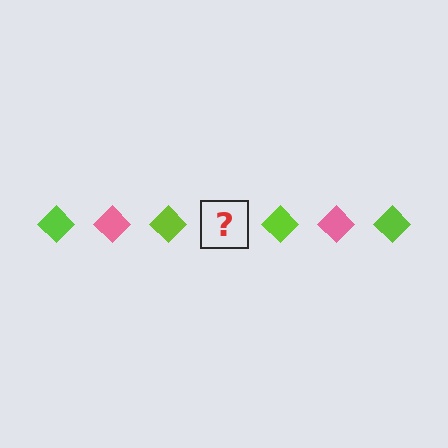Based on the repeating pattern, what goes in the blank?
The blank should be a pink diamond.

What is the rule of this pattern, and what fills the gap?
The rule is that the pattern cycles through lime, pink diamonds. The gap should be filled with a pink diamond.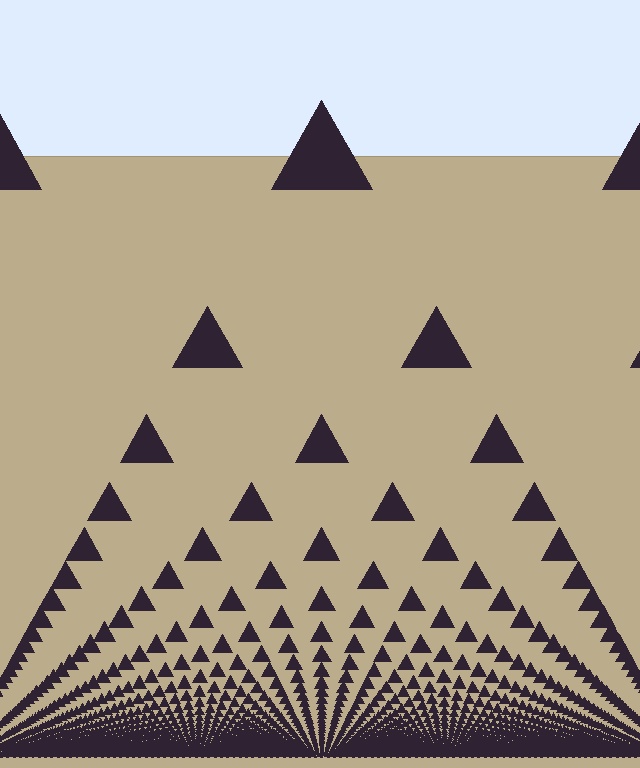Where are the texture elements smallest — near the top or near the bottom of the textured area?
Near the bottom.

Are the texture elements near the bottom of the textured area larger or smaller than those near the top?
Smaller. The gradient is inverted — elements near the bottom are smaller and denser.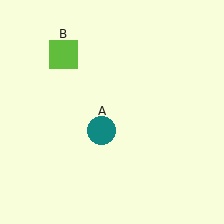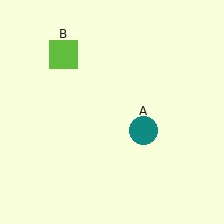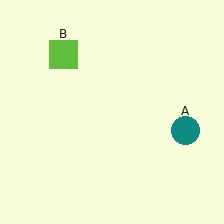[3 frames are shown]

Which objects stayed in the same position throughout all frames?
Lime square (object B) remained stationary.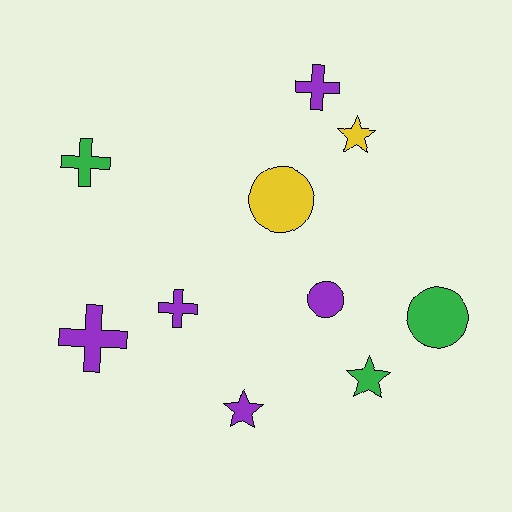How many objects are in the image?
There are 10 objects.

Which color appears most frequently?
Purple, with 5 objects.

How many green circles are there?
There is 1 green circle.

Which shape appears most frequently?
Cross, with 4 objects.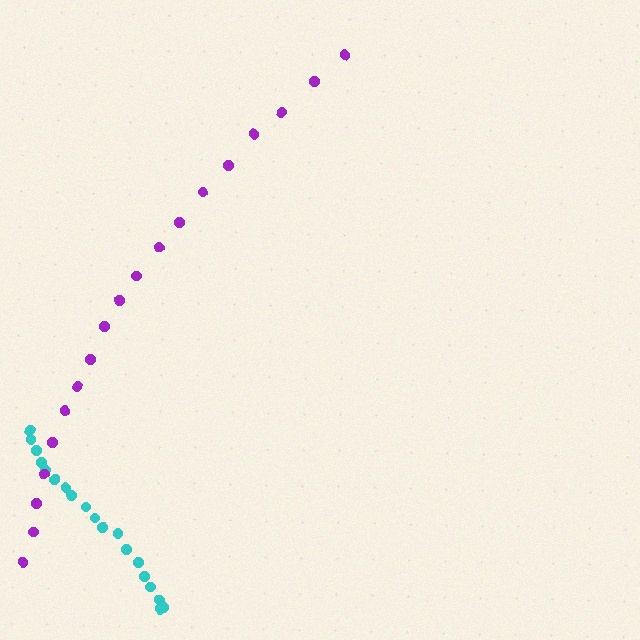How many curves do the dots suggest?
There are 2 distinct paths.